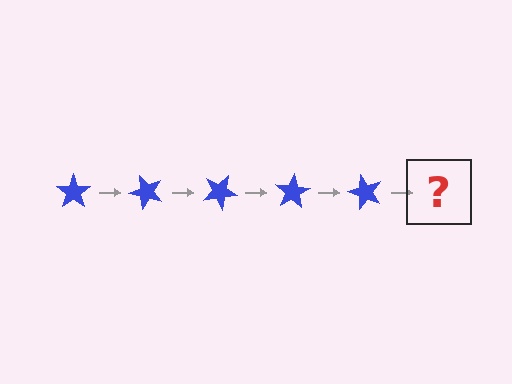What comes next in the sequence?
The next element should be a blue star rotated 250 degrees.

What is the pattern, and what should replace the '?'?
The pattern is that the star rotates 50 degrees each step. The '?' should be a blue star rotated 250 degrees.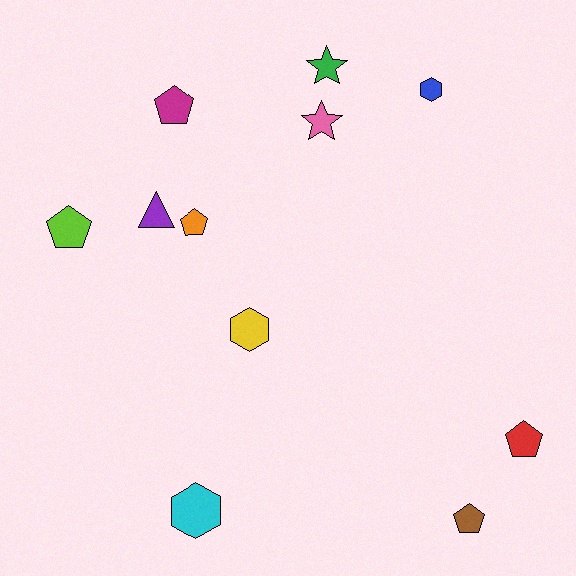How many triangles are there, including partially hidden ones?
There is 1 triangle.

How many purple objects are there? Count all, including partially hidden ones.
There is 1 purple object.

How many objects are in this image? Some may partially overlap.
There are 11 objects.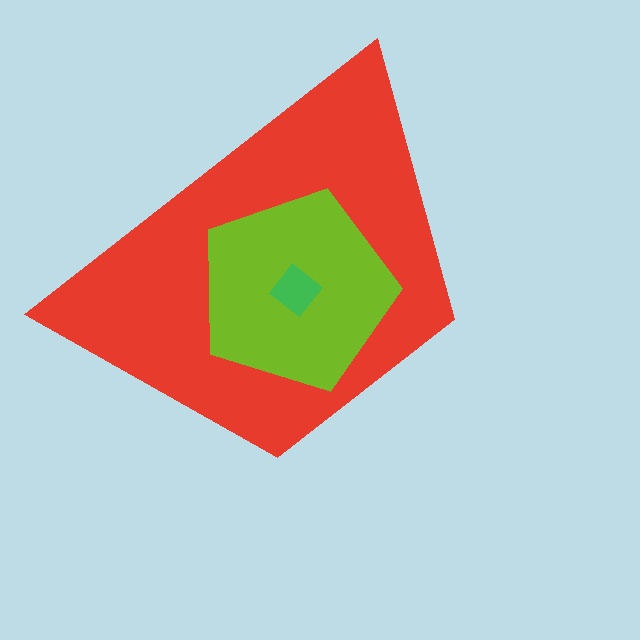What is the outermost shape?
The red trapezoid.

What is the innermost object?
The green diamond.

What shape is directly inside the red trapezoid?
The lime pentagon.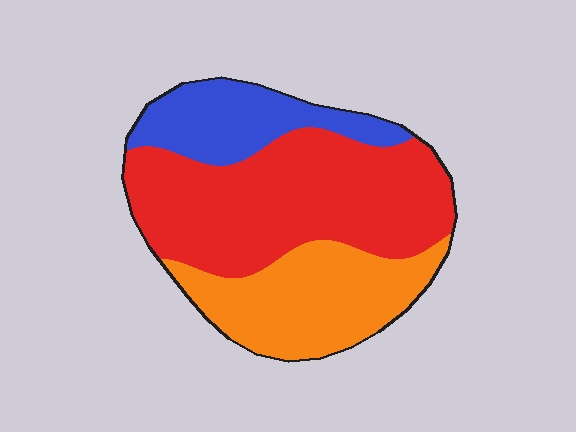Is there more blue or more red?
Red.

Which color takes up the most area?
Red, at roughly 50%.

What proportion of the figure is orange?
Orange takes up between a sixth and a third of the figure.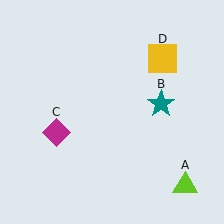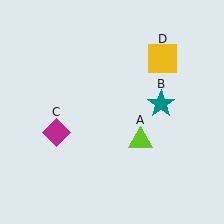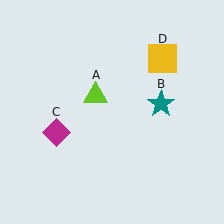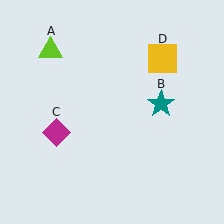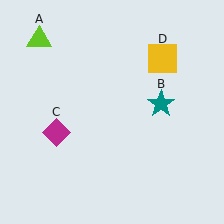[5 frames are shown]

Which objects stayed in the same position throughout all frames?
Teal star (object B) and magenta diamond (object C) and yellow square (object D) remained stationary.